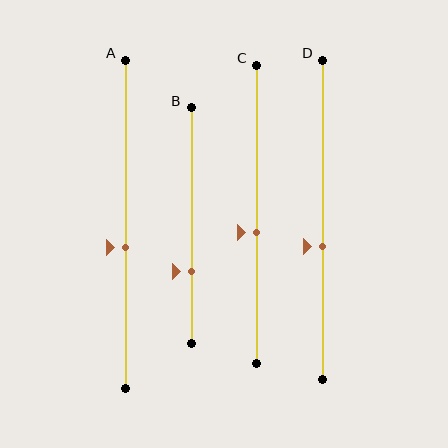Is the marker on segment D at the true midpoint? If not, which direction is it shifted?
No, the marker on segment D is shifted downward by about 9% of the segment length.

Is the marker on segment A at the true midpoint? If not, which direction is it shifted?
No, the marker on segment A is shifted downward by about 7% of the segment length.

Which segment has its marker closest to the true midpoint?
Segment C has its marker closest to the true midpoint.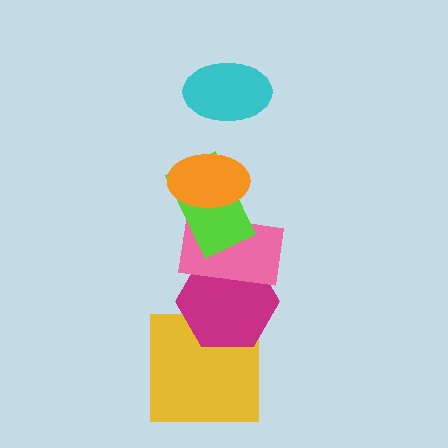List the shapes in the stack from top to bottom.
From top to bottom: the cyan ellipse, the orange ellipse, the lime rectangle, the pink rectangle, the magenta hexagon, the yellow square.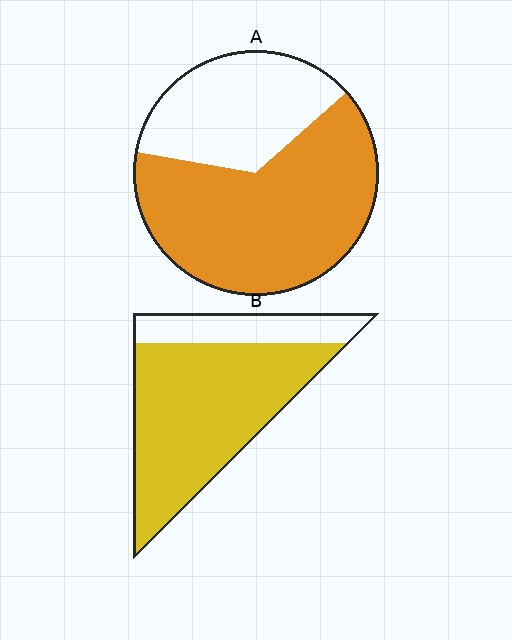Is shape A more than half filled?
Yes.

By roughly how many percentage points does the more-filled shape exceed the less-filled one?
By roughly 15 percentage points (B over A).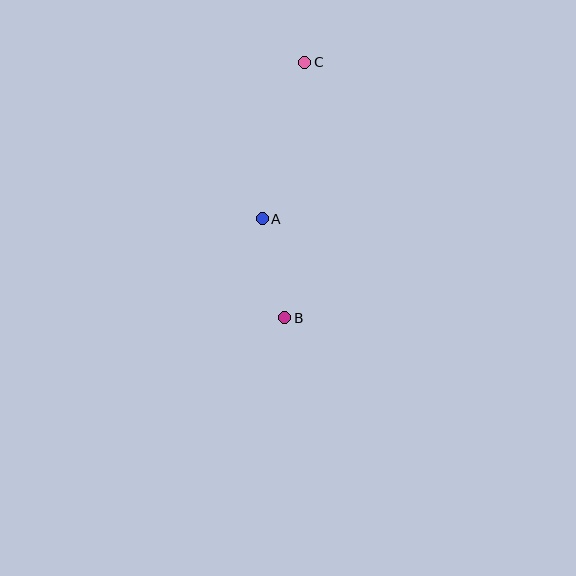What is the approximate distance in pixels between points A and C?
The distance between A and C is approximately 162 pixels.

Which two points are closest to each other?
Points A and B are closest to each other.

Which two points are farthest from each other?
Points B and C are farthest from each other.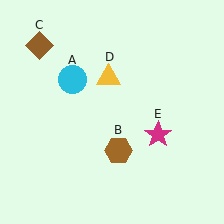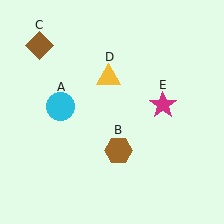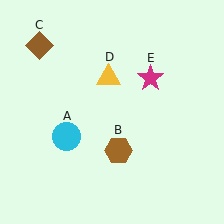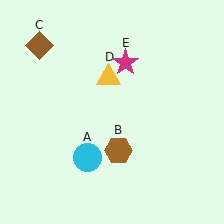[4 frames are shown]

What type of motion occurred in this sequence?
The cyan circle (object A), magenta star (object E) rotated counterclockwise around the center of the scene.